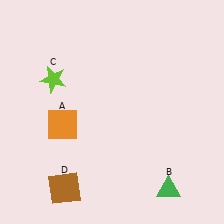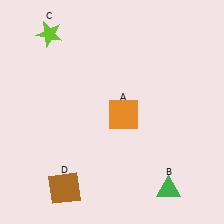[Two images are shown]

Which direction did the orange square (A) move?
The orange square (A) moved right.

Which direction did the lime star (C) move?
The lime star (C) moved up.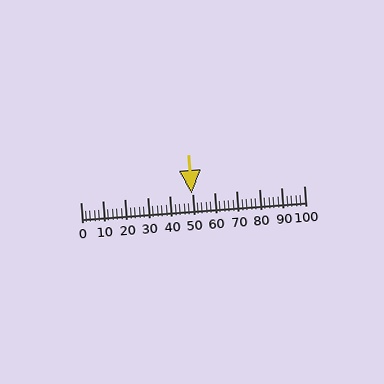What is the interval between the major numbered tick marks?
The major tick marks are spaced 10 units apart.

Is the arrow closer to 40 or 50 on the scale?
The arrow is closer to 50.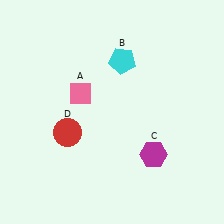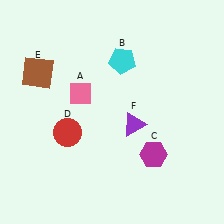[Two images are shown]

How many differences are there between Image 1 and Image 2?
There are 2 differences between the two images.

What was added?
A brown square (E), a purple triangle (F) were added in Image 2.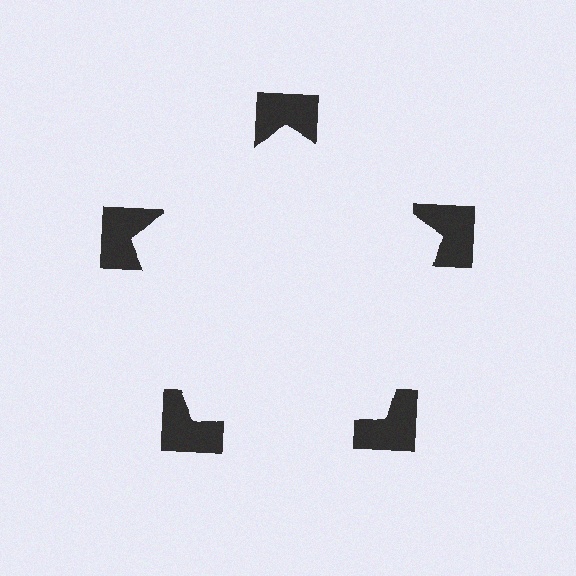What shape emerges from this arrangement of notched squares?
An illusory pentagon — its edges are inferred from the aligned wedge cuts in the notched squares, not physically drawn.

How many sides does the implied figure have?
5 sides.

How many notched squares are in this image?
There are 5 — one at each vertex of the illusory pentagon.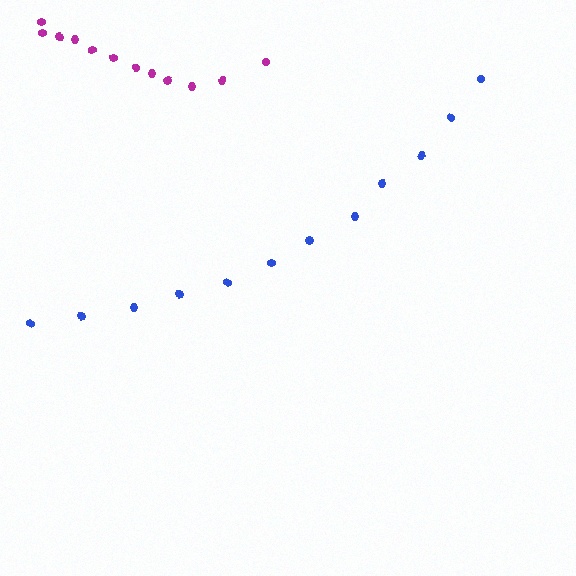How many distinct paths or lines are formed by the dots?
There are 2 distinct paths.